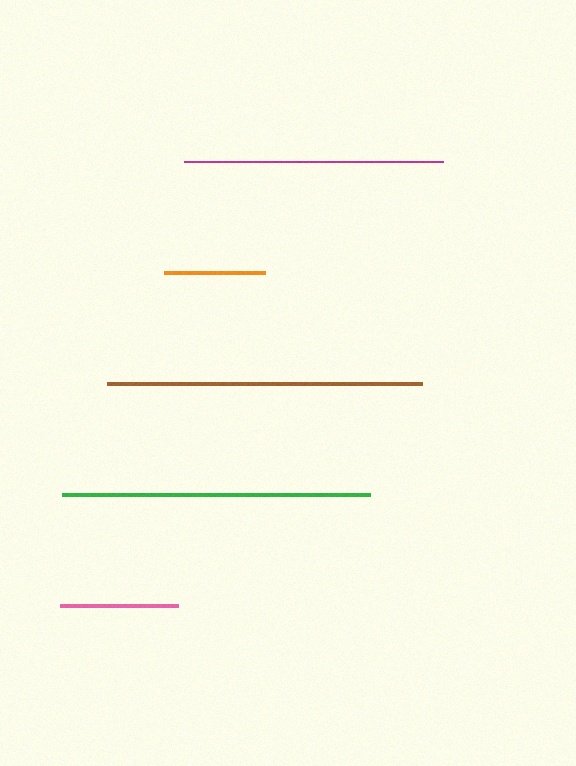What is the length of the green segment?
The green segment is approximately 309 pixels long.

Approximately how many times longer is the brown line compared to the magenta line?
The brown line is approximately 1.2 times the length of the magenta line.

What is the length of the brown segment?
The brown segment is approximately 315 pixels long.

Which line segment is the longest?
The brown line is the longest at approximately 315 pixels.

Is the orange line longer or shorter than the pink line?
The pink line is longer than the orange line.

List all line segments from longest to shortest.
From longest to shortest: brown, green, magenta, pink, orange.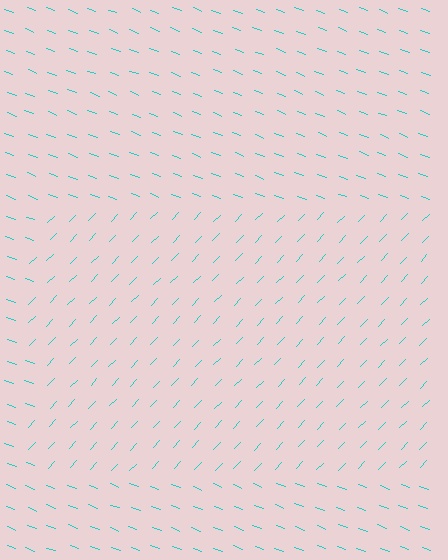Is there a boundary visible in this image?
Yes, there is a texture boundary formed by a change in line orientation.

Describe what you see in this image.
The image is filled with small cyan line segments. A rectangle region in the image has lines oriented differently from the surrounding lines, creating a visible texture boundary.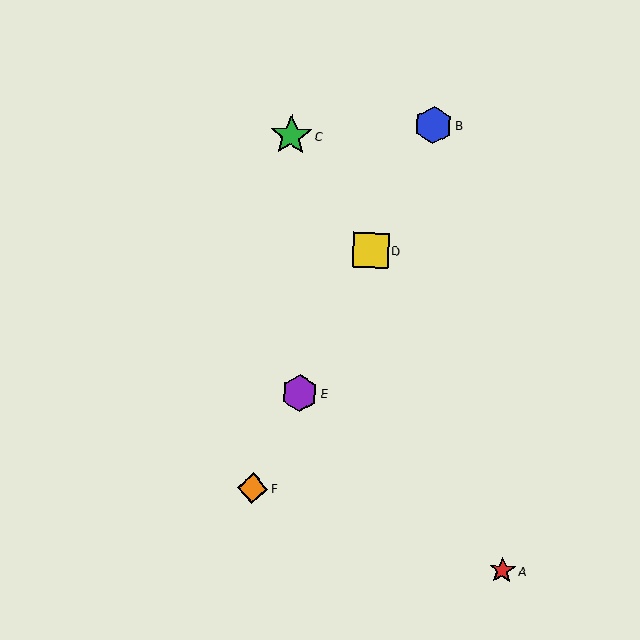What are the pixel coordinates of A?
Object A is at (502, 571).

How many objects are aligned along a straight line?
4 objects (B, D, E, F) are aligned along a straight line.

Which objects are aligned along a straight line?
Objects B, D, E, F are aligned along a straight line.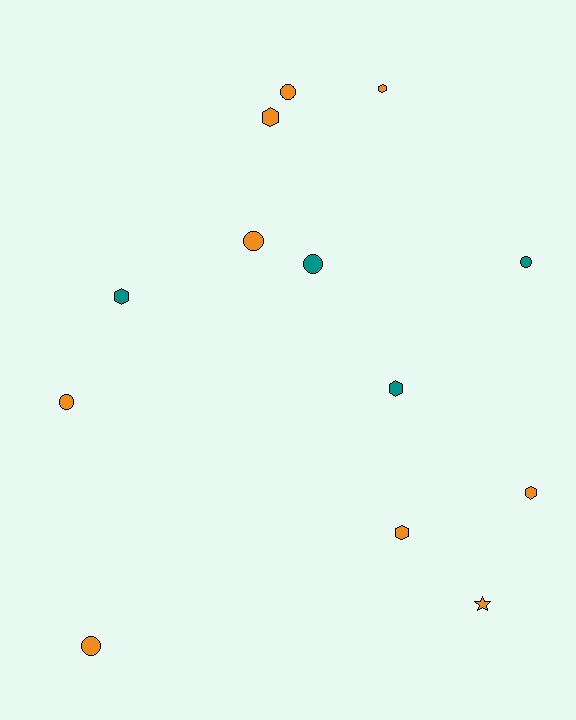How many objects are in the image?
There are 13 objects.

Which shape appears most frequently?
Circle, with 6 objects.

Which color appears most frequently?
Orange, with 9 objects.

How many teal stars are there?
There are no teal stars.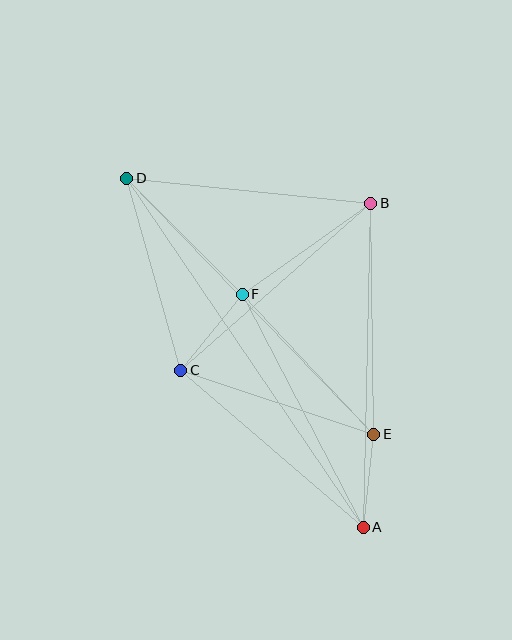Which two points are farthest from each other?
Points A and D are farthest from each other.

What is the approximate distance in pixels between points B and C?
The distance between B and C is approximately 253 pixels.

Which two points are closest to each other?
Points A and E are closest to each other.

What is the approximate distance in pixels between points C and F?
The distance between C and F is approximately 98 pixels.